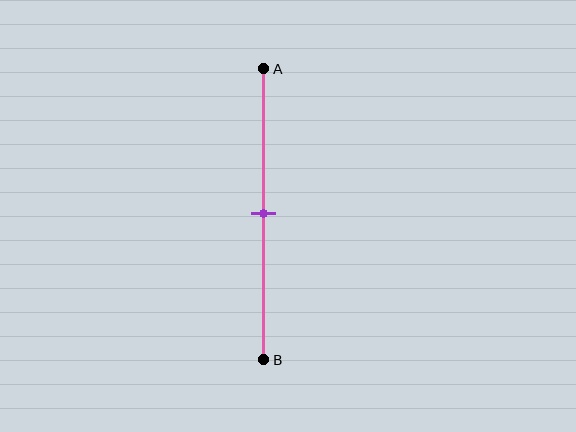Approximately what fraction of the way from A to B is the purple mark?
The purple mark is approximately 50% of the way from A to B.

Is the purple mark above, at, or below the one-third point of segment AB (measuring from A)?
The purple mark is below the one-third point of segment AB.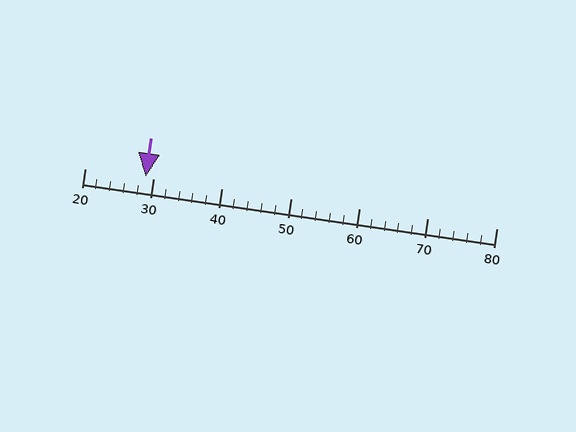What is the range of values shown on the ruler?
The ruler shows values from 20 to 80.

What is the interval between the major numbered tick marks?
The major tick marks are spaced 10 units apart.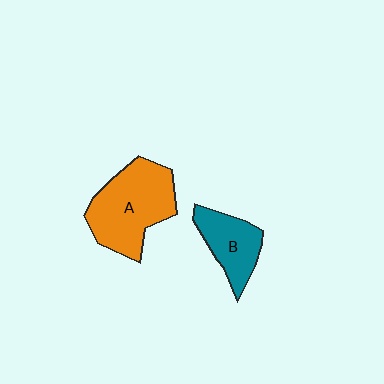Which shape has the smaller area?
Shape B (teal).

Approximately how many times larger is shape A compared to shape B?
Approximately 1.7 times.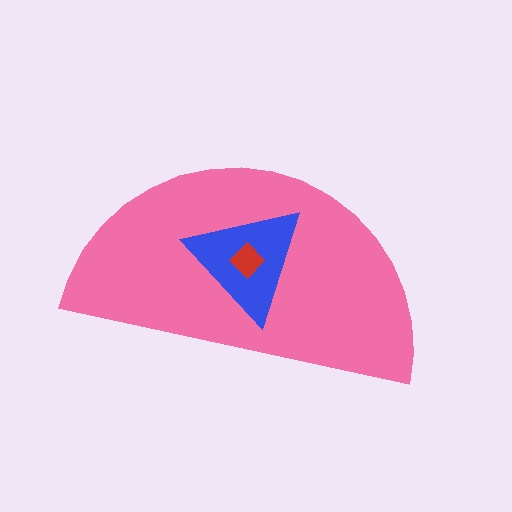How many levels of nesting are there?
3.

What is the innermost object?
The red diamond.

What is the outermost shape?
The pink semicircle.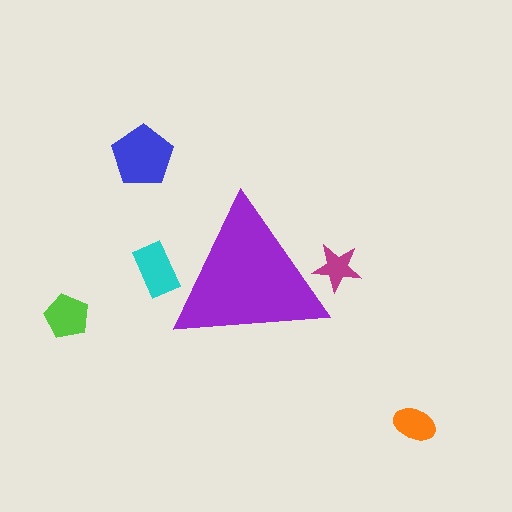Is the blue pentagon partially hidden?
No, the blue pentagon is fully visible.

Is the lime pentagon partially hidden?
No, the lime pentagon is fully visible.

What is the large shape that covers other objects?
A purple triangle.